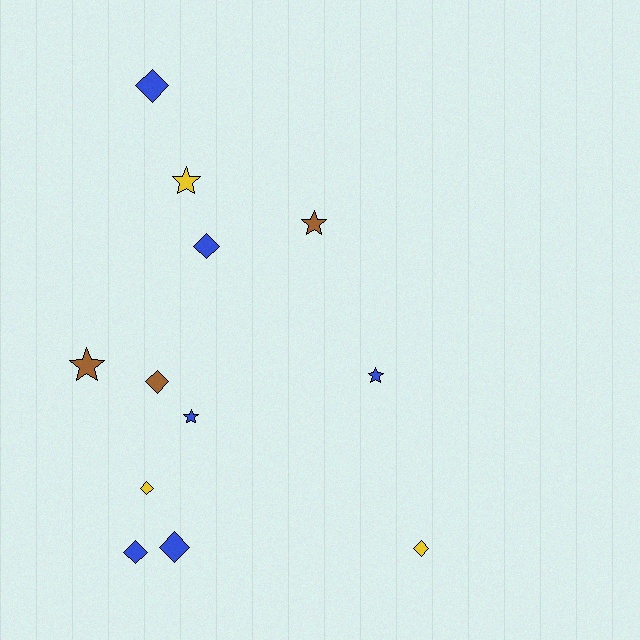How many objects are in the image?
There are 12 objects.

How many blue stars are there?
There are 2 blue stars.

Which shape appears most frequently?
Diamond, with 7 objects.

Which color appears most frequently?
Blue, with 6 objects.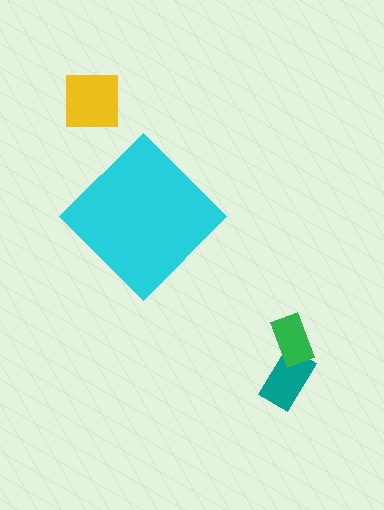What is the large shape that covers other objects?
A cyan diamond.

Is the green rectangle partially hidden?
No, the green rectangle is fully visible.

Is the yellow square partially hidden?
No, the yellow square is fully visible.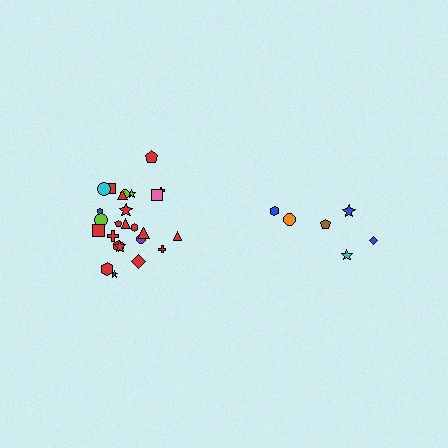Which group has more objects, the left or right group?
The left group.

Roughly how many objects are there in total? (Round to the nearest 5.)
Roughly 30 objects in total.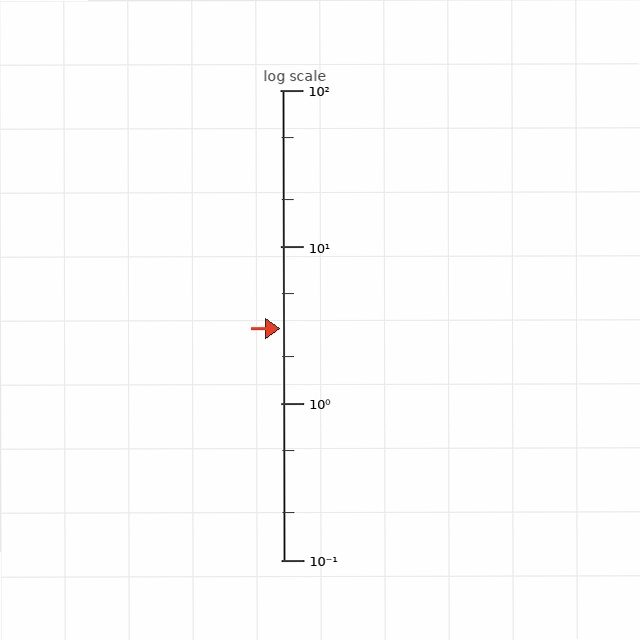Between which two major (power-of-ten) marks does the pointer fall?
The pointer is between 1 and 10.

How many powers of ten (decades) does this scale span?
The scale spans 3 decades, from 0.1 to 100.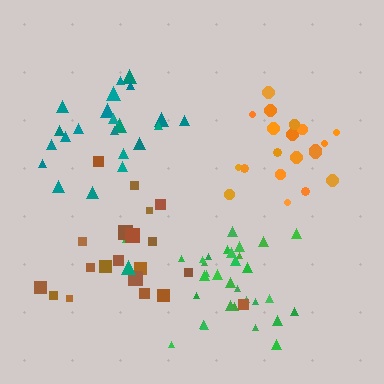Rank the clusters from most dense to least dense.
green, orange, teal, brown.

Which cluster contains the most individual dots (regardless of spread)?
Green (32).